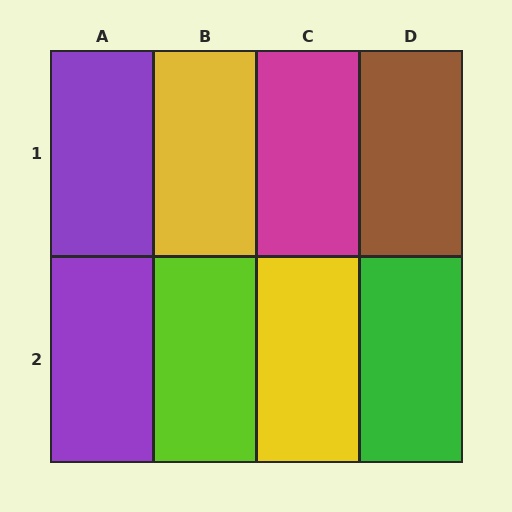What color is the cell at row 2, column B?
Lime.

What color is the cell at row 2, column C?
Yellow.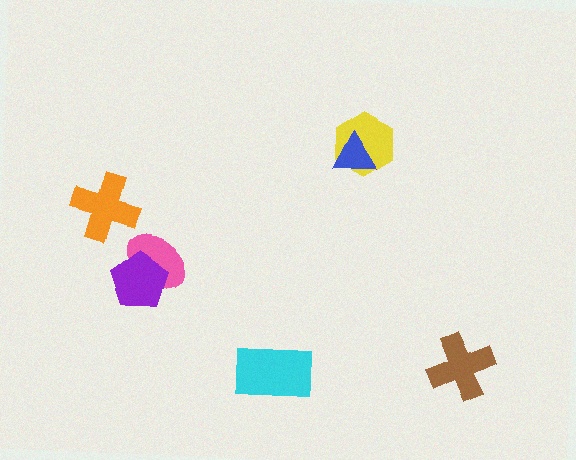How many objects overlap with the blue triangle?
1 object overlaps with the blue triangle.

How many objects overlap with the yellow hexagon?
1 object overlaps with the yellow hexagon.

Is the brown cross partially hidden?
No, no other shape covers it.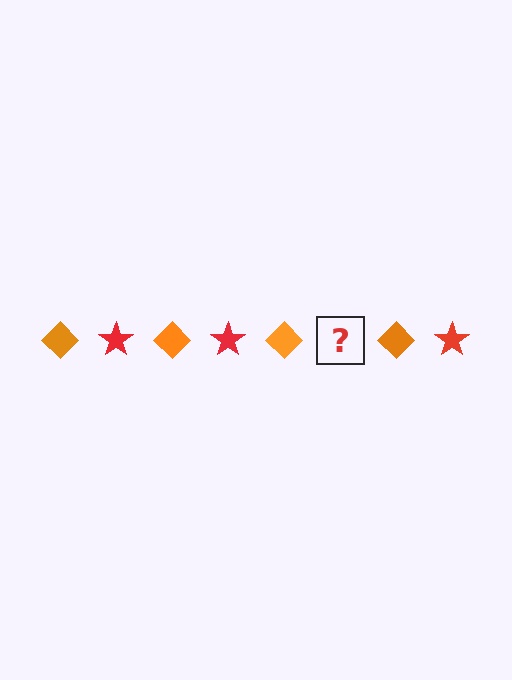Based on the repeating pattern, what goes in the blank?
The blank should be a red star.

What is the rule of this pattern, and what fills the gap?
The rule is that the pattern alternates between orange diamond and red star. The gap should be filled with a red star.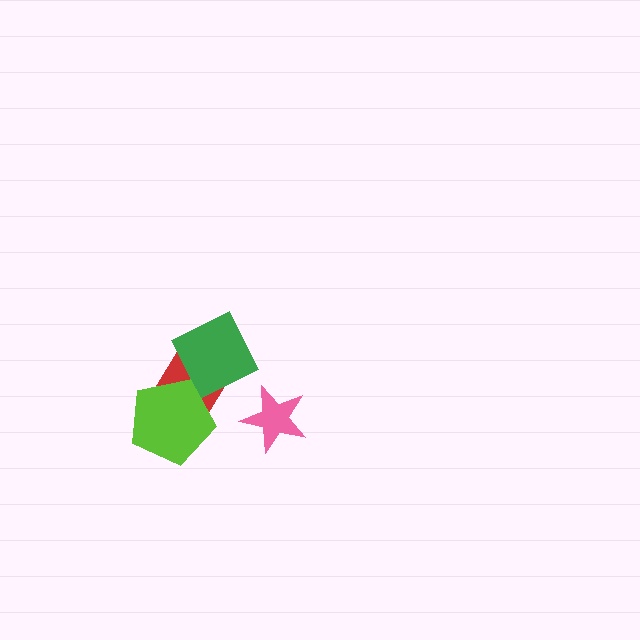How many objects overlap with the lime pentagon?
1 object overlaps with the lime pentagon.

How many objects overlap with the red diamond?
2 objects overlap with the red diamond.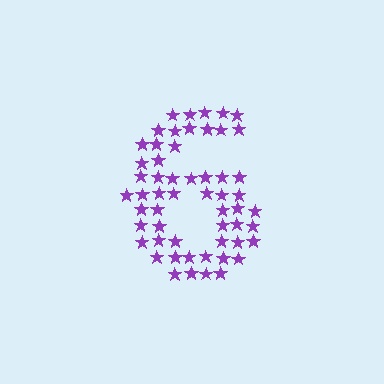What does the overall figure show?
The overall figure shows the digit 6.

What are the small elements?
The small elements are stars.